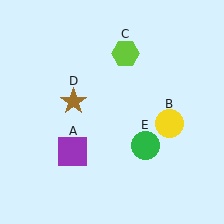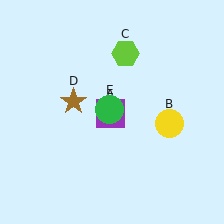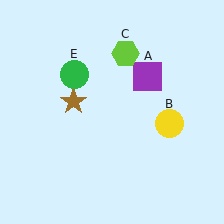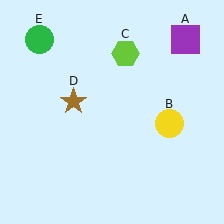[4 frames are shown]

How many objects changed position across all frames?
2 objects changed position: purple square (object A), green circle (object E).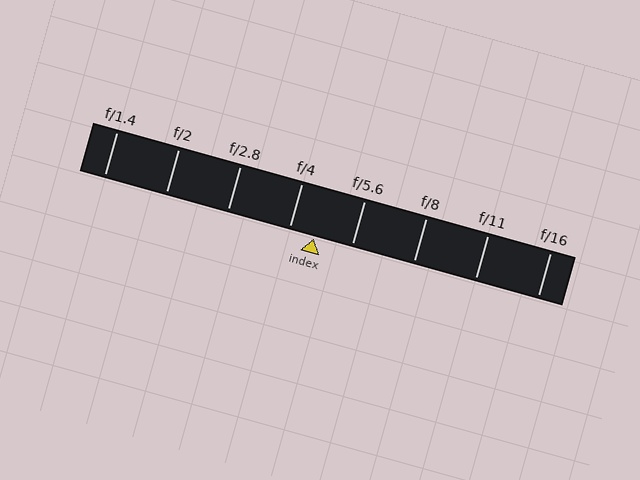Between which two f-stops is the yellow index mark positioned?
The index mark is between f/4 and f/5.6.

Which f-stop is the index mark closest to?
The index mark is closest to f/4.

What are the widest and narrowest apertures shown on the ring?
The widest aperture shown is f/1.4 and the narrowest is f/16.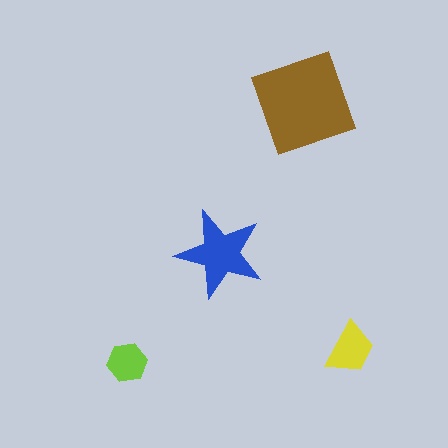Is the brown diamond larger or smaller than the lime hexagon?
Larger.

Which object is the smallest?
The lime hexagon.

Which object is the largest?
The brown diamond.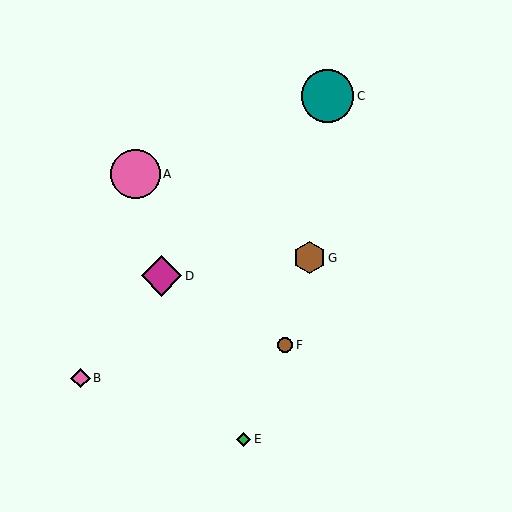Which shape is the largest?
The teal circle (labeled C) is the largest.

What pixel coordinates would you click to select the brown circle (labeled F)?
Click at (285, 345) to select the brown circle F.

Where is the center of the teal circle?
The center of the teal circle is at (327, 96).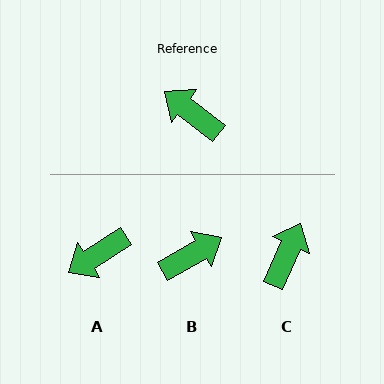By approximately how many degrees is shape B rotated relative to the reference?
Approximately 112 degrees clockwise.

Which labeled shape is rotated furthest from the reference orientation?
B, about 112 degrees away.